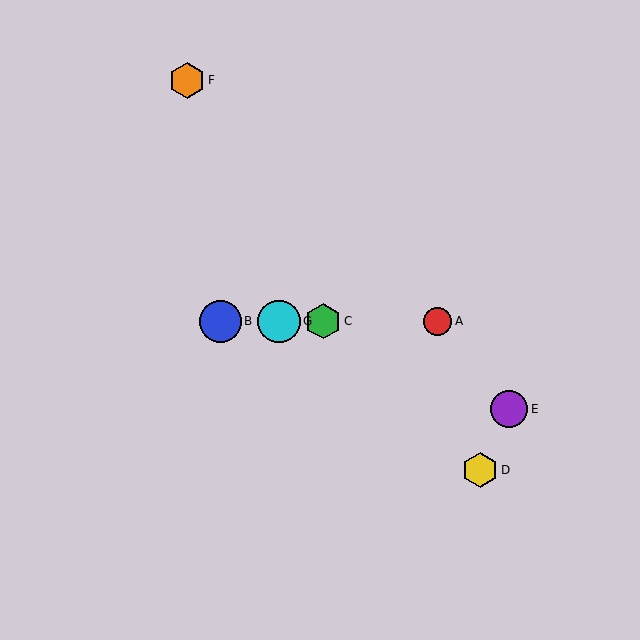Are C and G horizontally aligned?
Yes, both are at y≈321.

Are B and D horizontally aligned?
No, B is at y≈321 and D is at y≈470.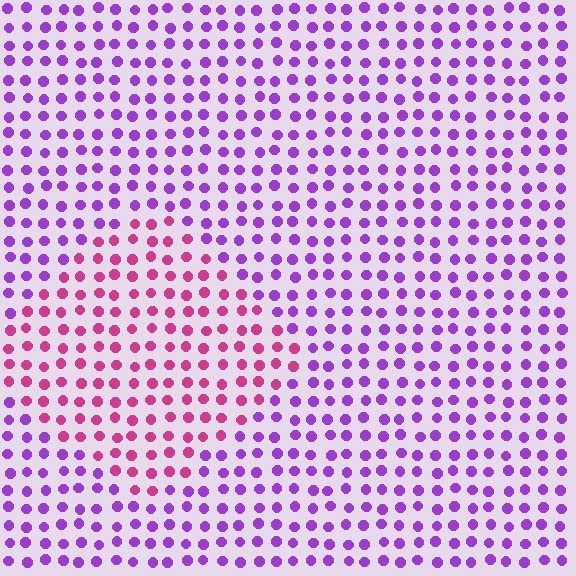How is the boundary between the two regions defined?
The boundary is defined purely by a slight shift in hue (about 46 degrees). Spacing, size, and orientation are identical on both sides.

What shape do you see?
I see a diamond.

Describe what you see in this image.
The image is filled with small purple elements in a uniform arrangement. A diamond-shaped region is visible where the elements are tinted to a slightly different hue, forming a subtle color boundary.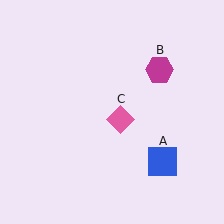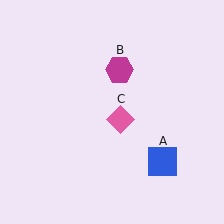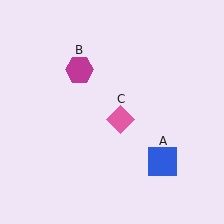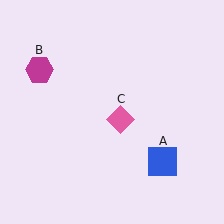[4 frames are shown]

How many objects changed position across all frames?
1 object changed position: magenta hexagon (object B).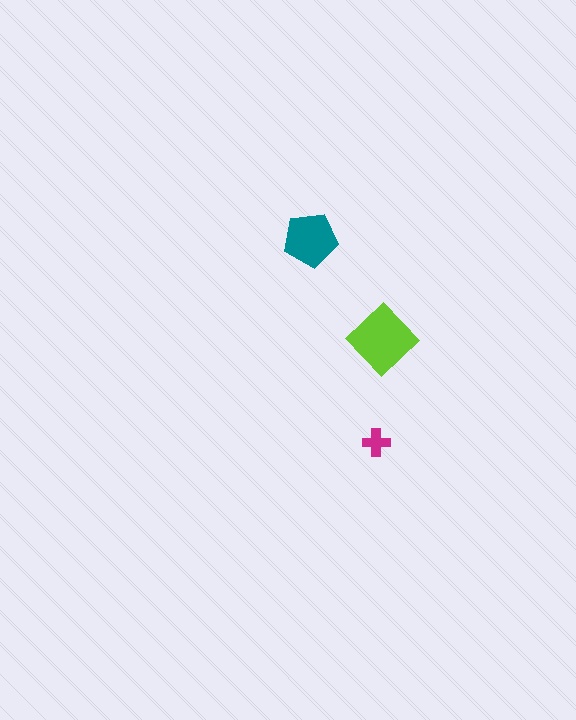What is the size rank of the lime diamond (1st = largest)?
1st.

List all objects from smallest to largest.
The magenta cross, the teal pentagon, the lime diamond.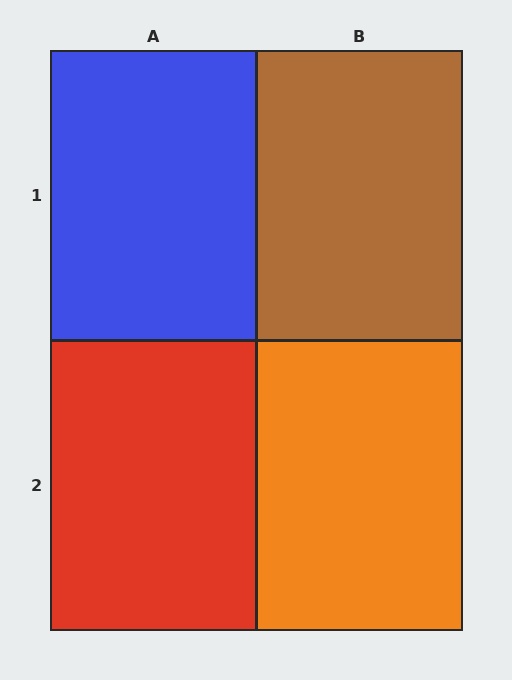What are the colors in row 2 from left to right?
Red, orange.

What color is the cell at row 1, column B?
Brown.